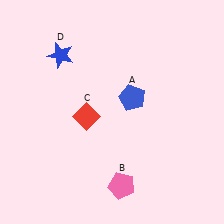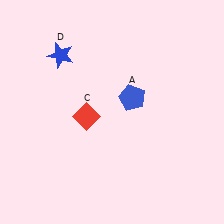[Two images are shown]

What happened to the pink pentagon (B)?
The pink pentagon (B) was removed in Image 2. It was in the bottom-right area of Image 1.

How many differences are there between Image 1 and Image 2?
There is 1 difference between the two images.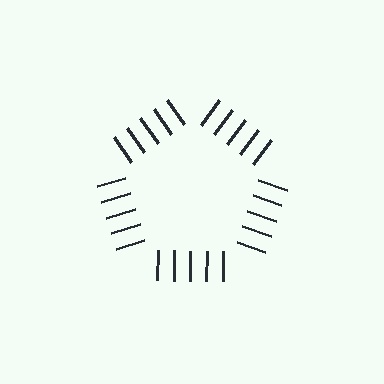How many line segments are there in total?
25 — 5 along each of the 5 edges.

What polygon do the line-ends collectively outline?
An illusory pentagon — the line segments terminate on its edges but no continuous stroke is drawn.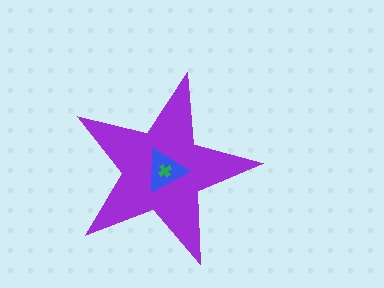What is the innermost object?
The green cross.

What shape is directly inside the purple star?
The blue triangle.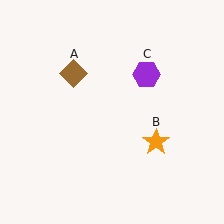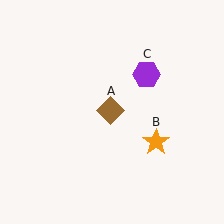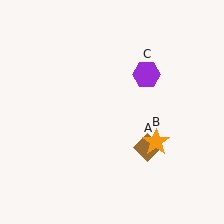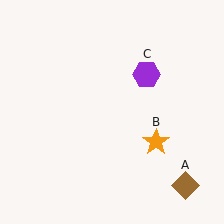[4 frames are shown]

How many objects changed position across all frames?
1 object changed position: brown diamond (object A).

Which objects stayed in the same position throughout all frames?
Orange star (object B) and purple hexagon (object C) remained stationary.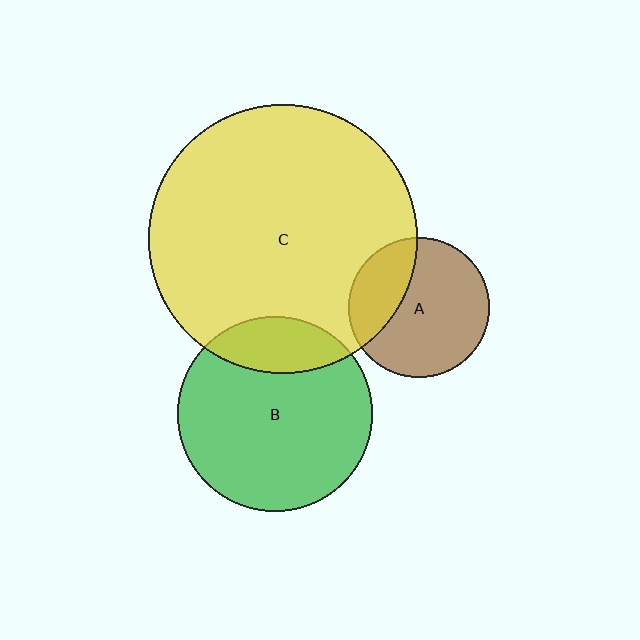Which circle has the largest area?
Circle C (yellow).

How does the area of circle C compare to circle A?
Approximately 3.7 times.